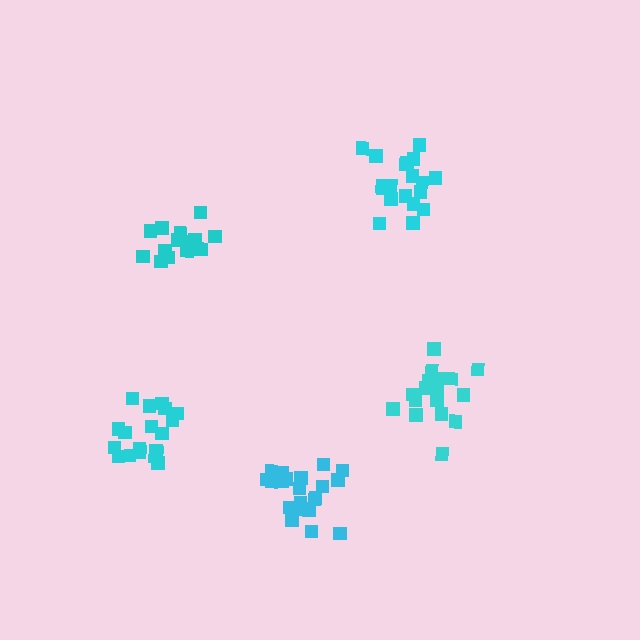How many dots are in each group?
Group 1: 15 dots, Group 2: 19 dots, Group 3: 17 dots, Group 4: 19 dots, Group 5: 21 dots (91 total).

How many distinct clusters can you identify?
There are 5 distinct clusters.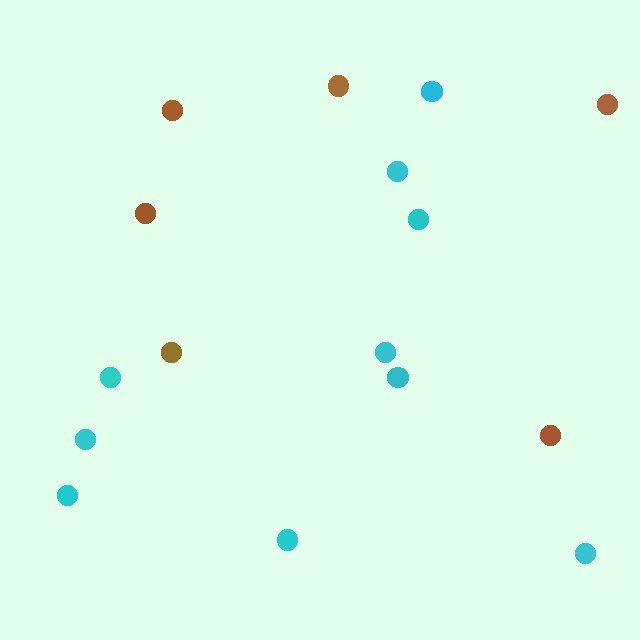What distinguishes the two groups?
There are 2 groups: one group of brown circles (6) and one group of cyan circles (10).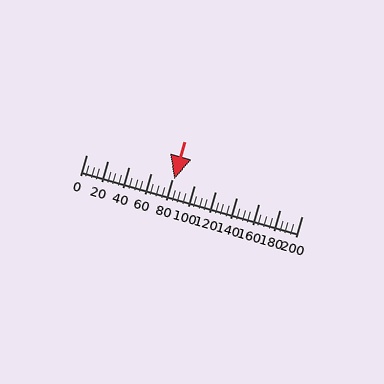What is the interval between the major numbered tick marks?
The major tick marks are spaced 20 units apart.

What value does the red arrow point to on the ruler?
The red arrow points to approximately 82.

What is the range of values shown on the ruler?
The ruler shows values from 0 to 200.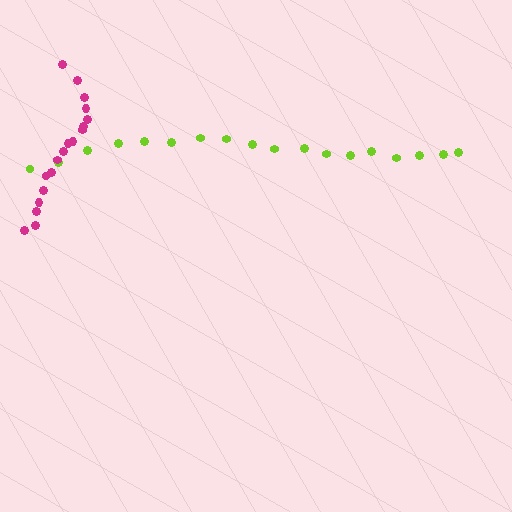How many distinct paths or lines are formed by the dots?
There are 2 distinct paths.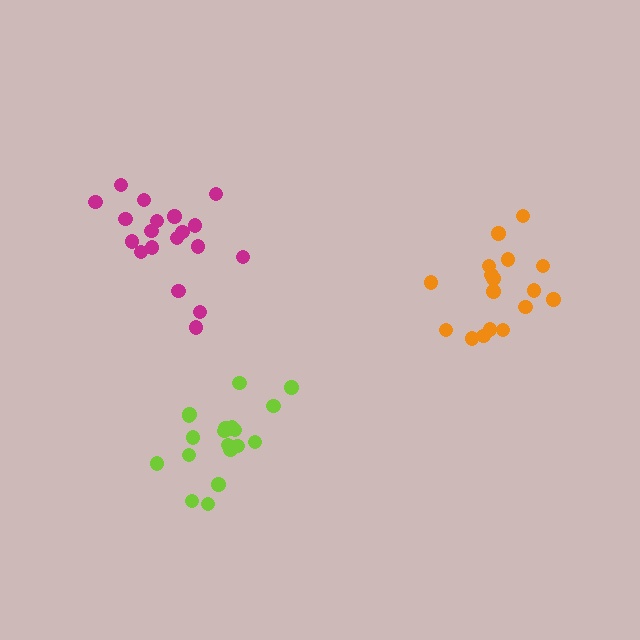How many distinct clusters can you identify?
There are 3 distinct clusters.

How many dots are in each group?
Group 1: 17 dots, Group 2: 19 dots, Group 3: 20 dots (56 total).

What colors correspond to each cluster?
The clusters are colored: orange, magenta, lime.